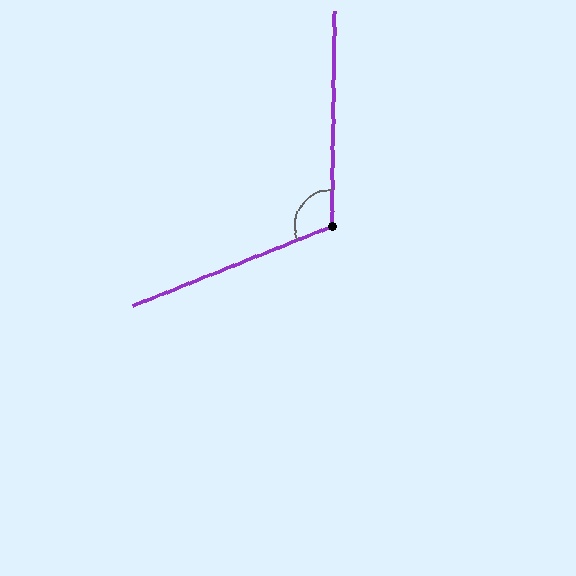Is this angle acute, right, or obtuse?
It is obtuse.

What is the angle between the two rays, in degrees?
Approximately 113 degrees.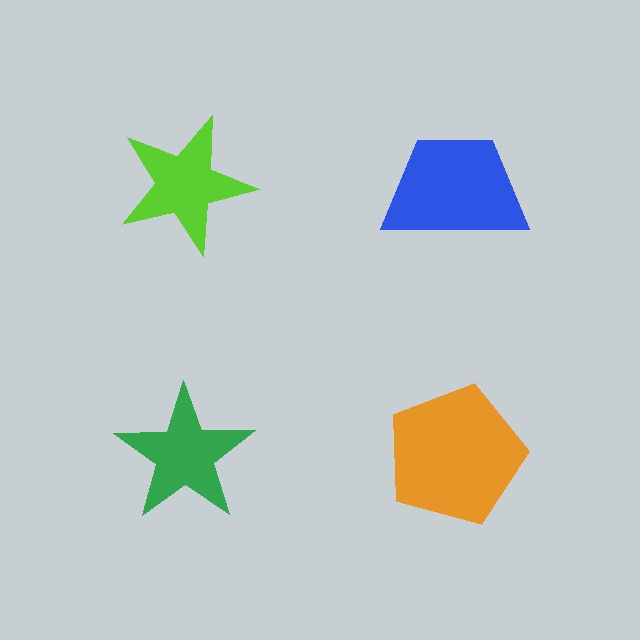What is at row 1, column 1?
A lime star.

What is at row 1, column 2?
A blue trapezoid.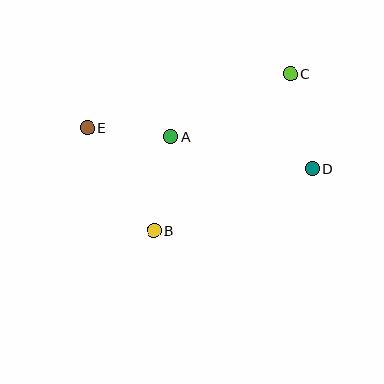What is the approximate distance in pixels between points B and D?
The distance between B and D is approximately 170 pixels.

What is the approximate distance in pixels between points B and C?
The distance between B and C is approximately 208 pixels.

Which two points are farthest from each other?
Points D and E are farthest from each other.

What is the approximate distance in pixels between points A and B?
The distance between A and B is approximately 95 pixels.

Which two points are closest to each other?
Points A and E are closest to each other.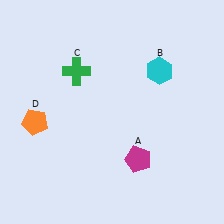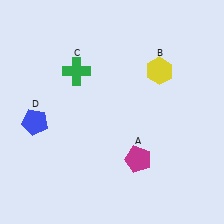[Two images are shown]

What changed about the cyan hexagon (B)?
In Image 1, B is cyan. In Image 2, it changed to yellow.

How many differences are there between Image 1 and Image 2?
There are 2 differences between the two images.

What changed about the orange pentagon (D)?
In Image 1, D is orange. In Image 2, it changed to blue.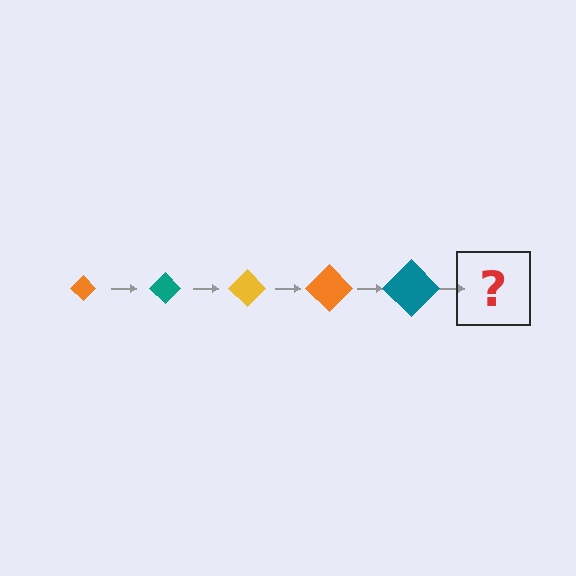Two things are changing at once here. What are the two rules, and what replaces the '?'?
The two rules are that the diamond grows larger each step and the color cycles through orange, teal, and yellow. The '?' should be a yellow diamond, larger than the previous one.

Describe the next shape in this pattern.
It should be a yellow diamond, larger than the previous one.